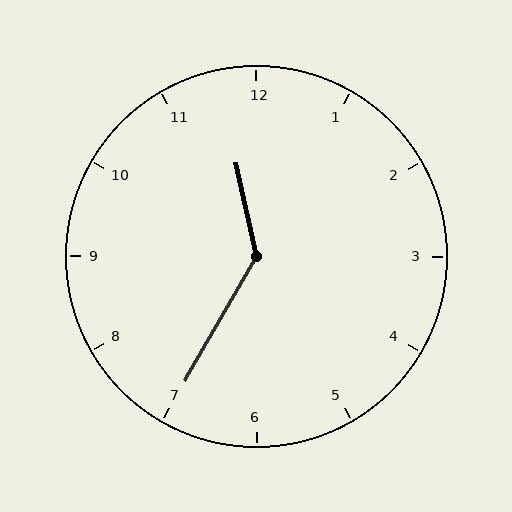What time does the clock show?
11:35.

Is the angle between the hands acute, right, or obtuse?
It is obtuse.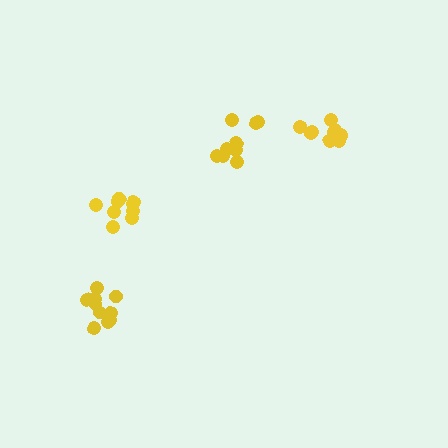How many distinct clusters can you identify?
There are 4 distinct clusters.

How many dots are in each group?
Group 1: 9 dots, Group 2: 10 dots, Group 3: 12 dots, Group 4: 9 dots (40 total).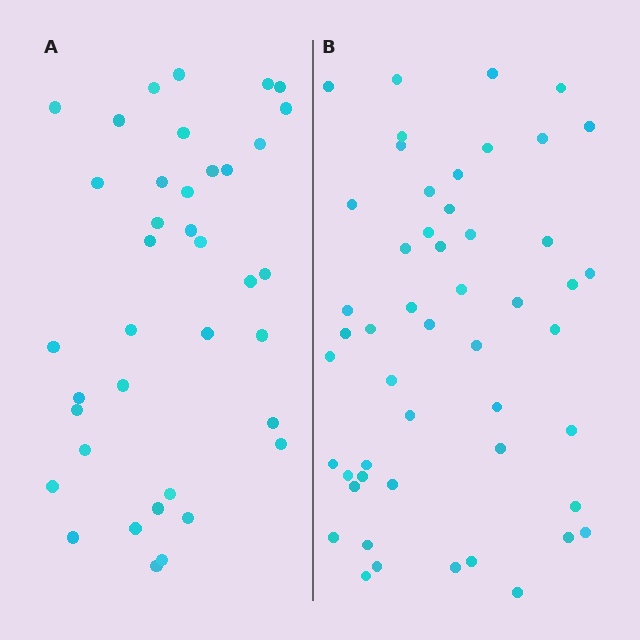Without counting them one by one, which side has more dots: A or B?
Region B (the right region) has more dots.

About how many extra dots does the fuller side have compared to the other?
Region B has approximately 15 more dots than region A.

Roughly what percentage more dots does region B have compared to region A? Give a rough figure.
About 35% more.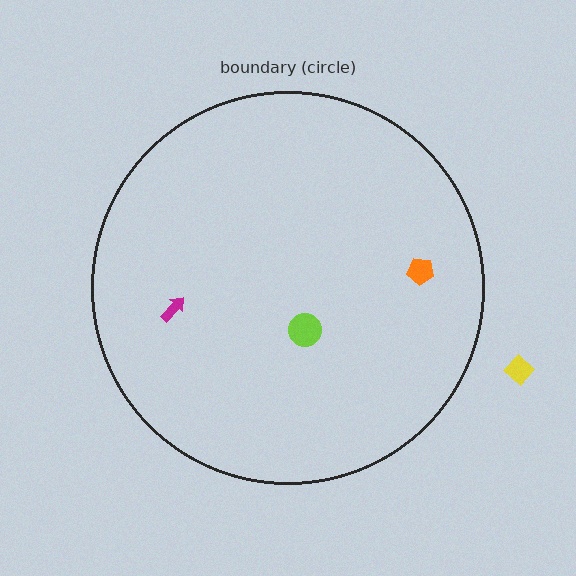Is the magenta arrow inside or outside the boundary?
Inside.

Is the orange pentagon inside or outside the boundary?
Inside.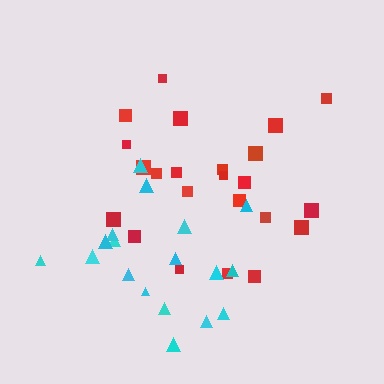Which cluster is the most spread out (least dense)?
Cyan.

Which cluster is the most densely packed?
Red.